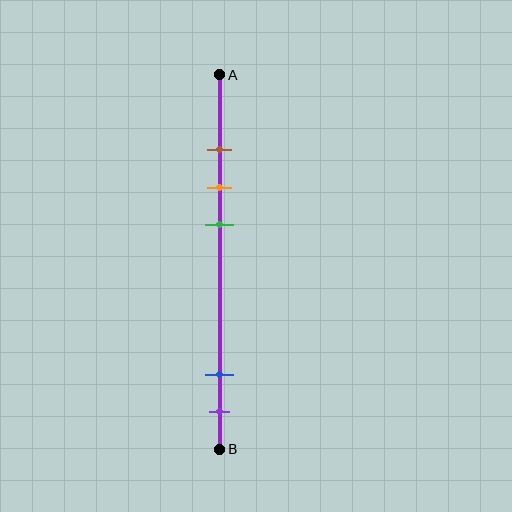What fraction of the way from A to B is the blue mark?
The blue mark is approximately 80% (0.8) of the way from A to B.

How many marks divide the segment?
There are 5 marks dividing the segment.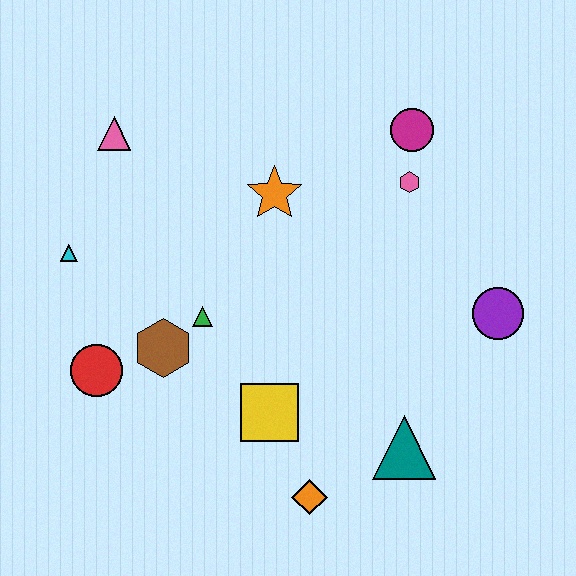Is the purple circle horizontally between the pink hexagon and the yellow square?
No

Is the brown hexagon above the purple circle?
No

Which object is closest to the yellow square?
The orange diamond is closest to the yellow square.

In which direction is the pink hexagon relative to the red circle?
The pink hexagon is to the right of the red circle.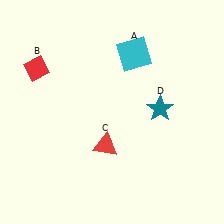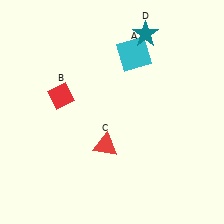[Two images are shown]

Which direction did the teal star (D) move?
The teal star (D) moved up.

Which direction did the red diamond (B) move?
The red diamond (B) moved down.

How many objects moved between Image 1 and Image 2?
2 objects moved between the two images.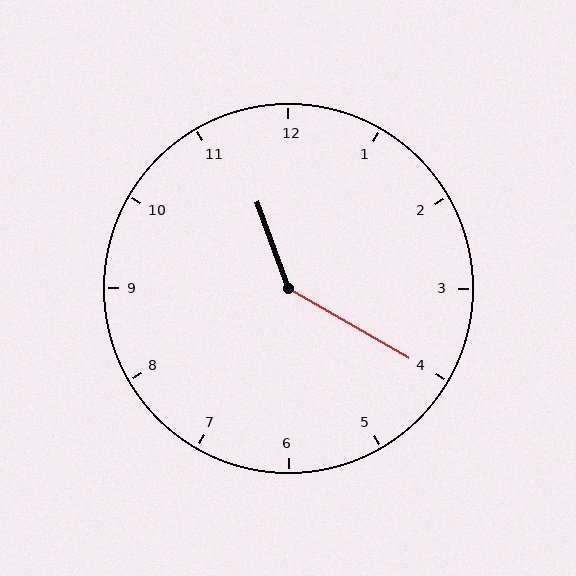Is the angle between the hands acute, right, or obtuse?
It is obtuse.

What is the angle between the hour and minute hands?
Approximately 140 degrees.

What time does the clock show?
11:20.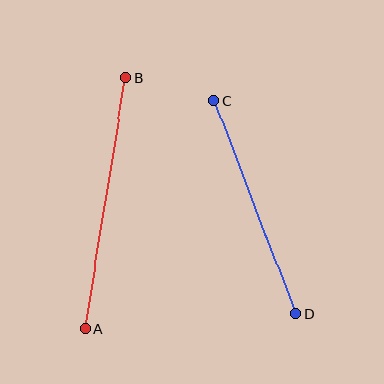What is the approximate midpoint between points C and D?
The midpoint is at approximately (255, 207) pixels.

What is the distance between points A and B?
The distance is approximately 254 pixels.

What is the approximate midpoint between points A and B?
The midpoint is at approximately (106, 203) pixels.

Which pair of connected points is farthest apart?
Points A and B are farthest apart.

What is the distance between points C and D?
The distance is approximately 229 pixels.